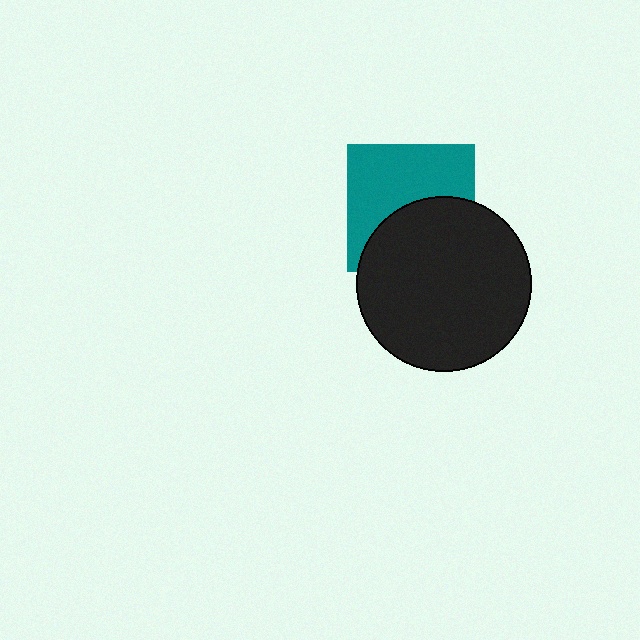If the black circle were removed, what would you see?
You would see the complete teal square.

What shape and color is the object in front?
The object in front is a black circle.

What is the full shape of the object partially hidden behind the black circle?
The partially hidden object is a teal square.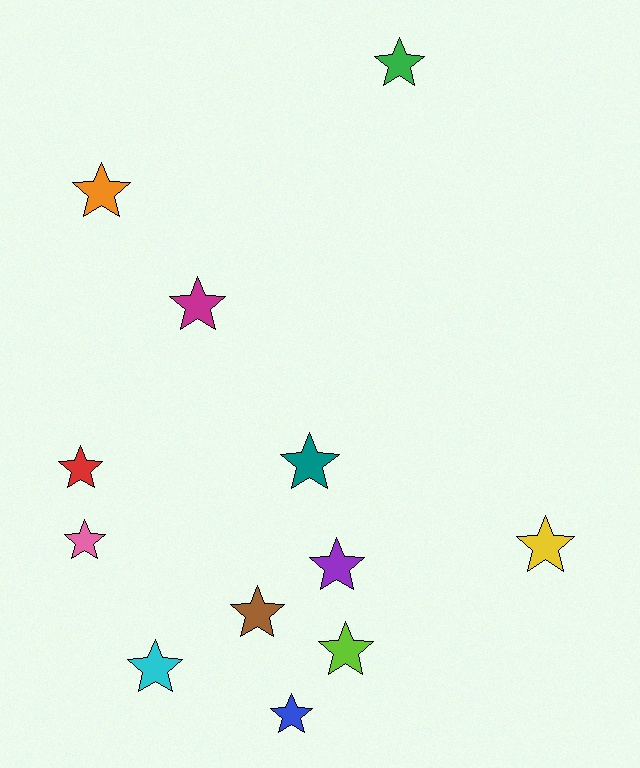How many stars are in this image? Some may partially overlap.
There are 12 stars.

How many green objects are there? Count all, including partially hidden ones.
There is 1 green object.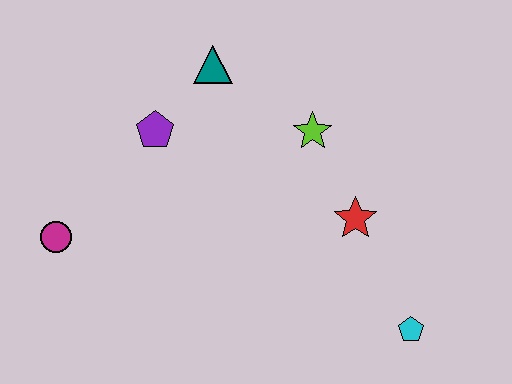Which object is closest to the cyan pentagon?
The red star is closest to the cyan pentagon.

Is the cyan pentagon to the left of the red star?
No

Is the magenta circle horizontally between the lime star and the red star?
No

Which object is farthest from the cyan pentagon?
The magenta circle is farthest from the cyan pentagon.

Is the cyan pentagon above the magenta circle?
No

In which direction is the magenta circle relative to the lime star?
The magenta circle is to the left of the lime star.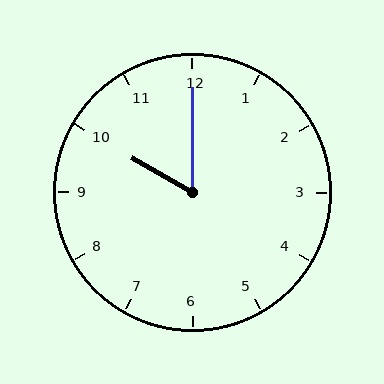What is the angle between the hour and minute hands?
Approximately 60 degrees.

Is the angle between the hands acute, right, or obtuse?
It is acute.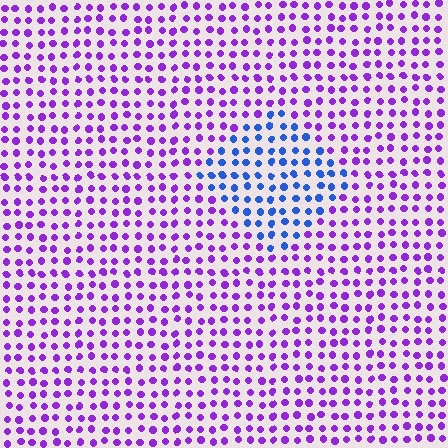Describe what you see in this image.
The image is filled with small purple elements in a uniform arrangement. A diamond-shaped region is visible where the elements are tinted to a slightly different hue, forming a subtle color boundary.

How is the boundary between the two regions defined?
The boundary is defined purely by a slight shift in hue (about 55 degrees). Spacing, size, and orientation are identical on both sides.